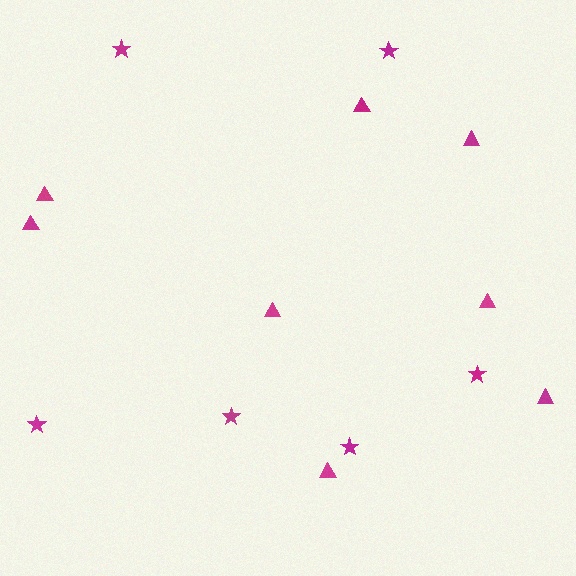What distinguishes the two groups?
There are 2 groups: one group of triangles (8) and one group of stars (6).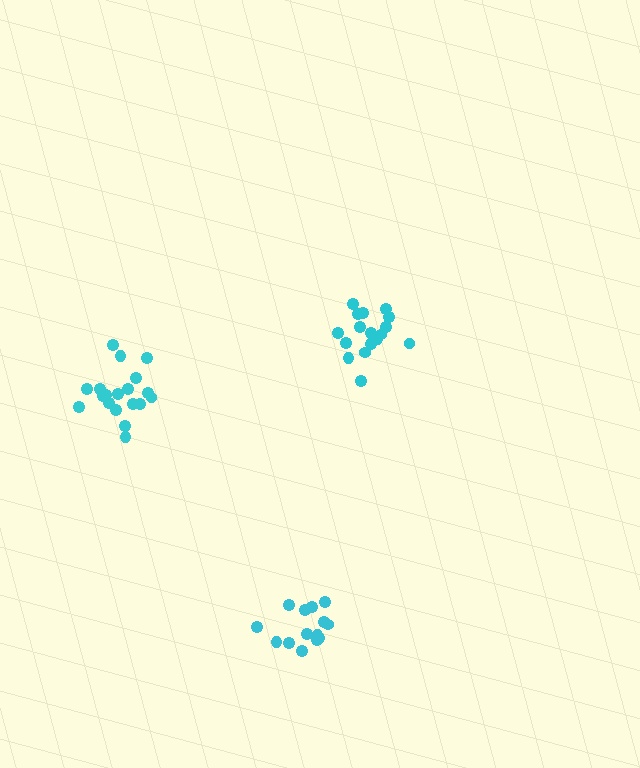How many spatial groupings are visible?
There are 3 spatial groupings.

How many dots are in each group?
Group 1: 19 dots, Group 2: 18 dots, Group 3: 14 dots (51 total).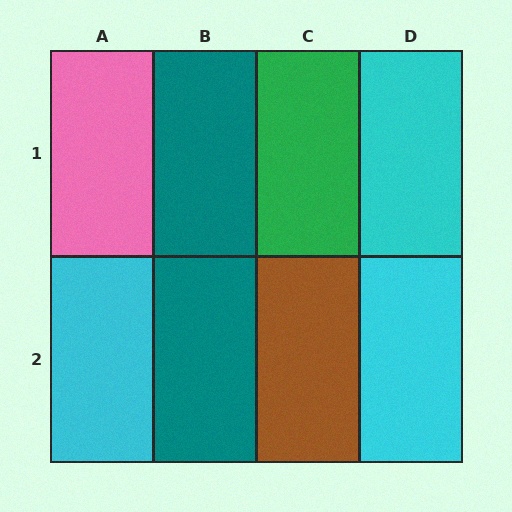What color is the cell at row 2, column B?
Teal.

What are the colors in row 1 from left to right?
Pink, teal, green, cyan.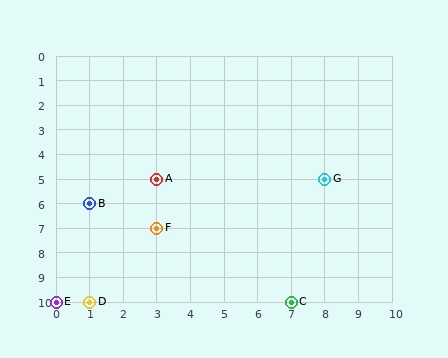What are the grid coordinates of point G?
Point G is at grid coordinates (8, 5).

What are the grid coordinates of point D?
Point D is at grid coordinates (1, 10).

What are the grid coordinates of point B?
Point B is at grid coordinates (1, 6).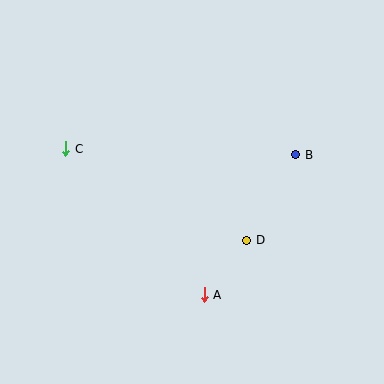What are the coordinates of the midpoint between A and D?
The midpoint between A and D is at (226, 267).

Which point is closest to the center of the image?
Point D at (247, 240) is closest to the center.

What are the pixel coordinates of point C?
Point C is at (66, 149).